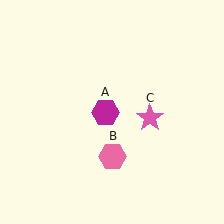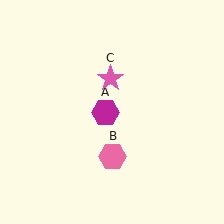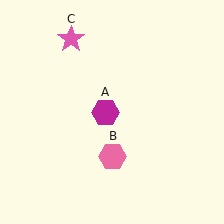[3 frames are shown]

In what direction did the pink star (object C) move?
The pink star (object C) moved up and to the left.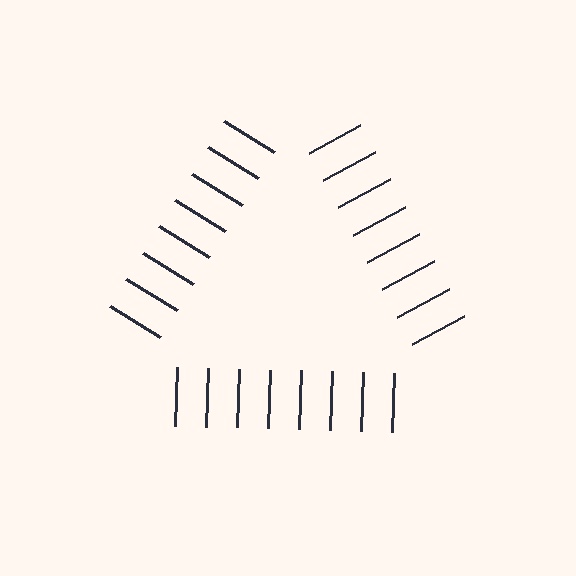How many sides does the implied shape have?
3 sides — the line-ends trace a triangle.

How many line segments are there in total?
24 — 8 along each of the 3 edges.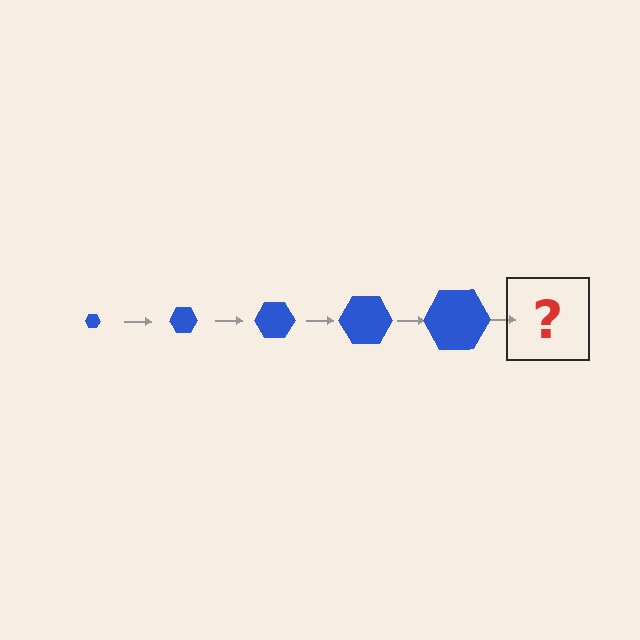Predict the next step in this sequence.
The next step is a blue hexagon, larger than the previous one.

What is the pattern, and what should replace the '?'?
The pattern is that the hexagon gets progressively larger each step. The '?' should be a blue hexagon, larger than the previous one.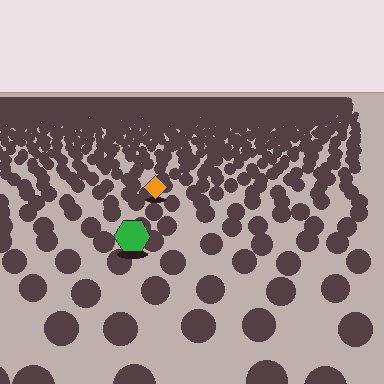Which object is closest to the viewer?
The green hexagon is closest. The texture marks near it are larger and more spread out.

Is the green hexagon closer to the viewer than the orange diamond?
Yes. The green hexagon is closer — you can tell from the texture gradient: the ground texture is coarser near it.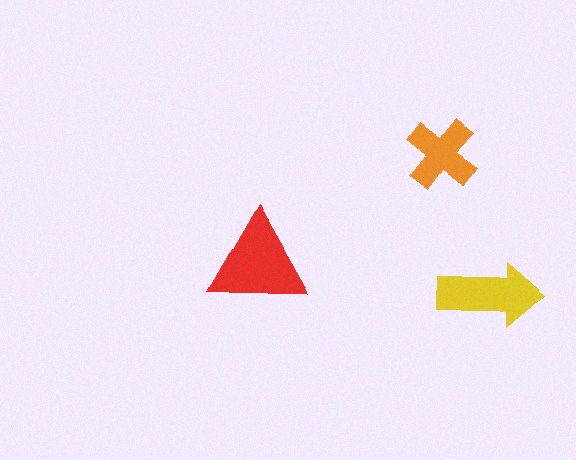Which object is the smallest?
The orange cross.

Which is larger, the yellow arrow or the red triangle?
The red triangle.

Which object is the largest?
The red triangle.